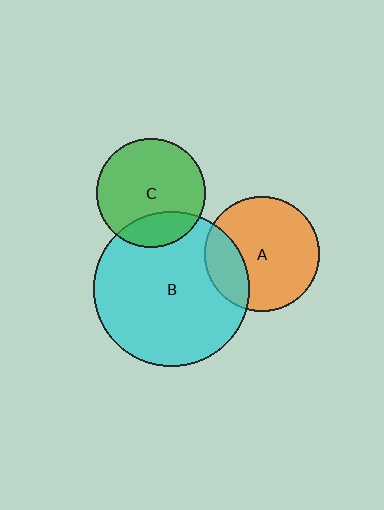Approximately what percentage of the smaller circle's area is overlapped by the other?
Approximately 20%.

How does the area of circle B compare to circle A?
Approximately 1.8 times.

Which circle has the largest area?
Circle B (cyan).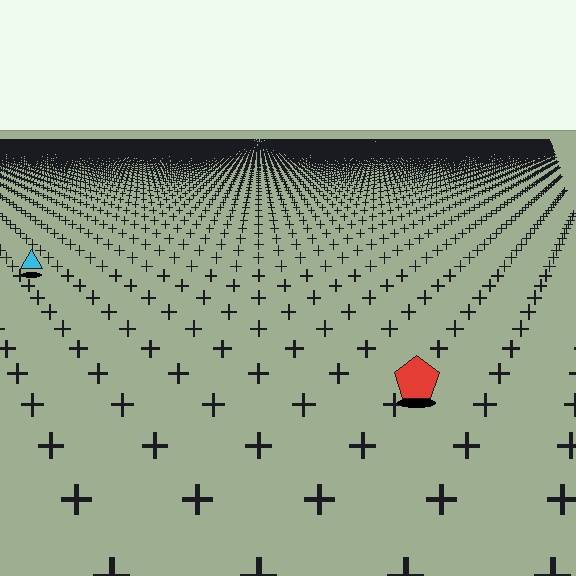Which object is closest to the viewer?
The red pentagon is closest. The texture marks near it are larger and more spread out.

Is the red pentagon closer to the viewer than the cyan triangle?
Yes. The red pentagon is closer — you can tell from the texture gradient: the ground texture is coarser near it.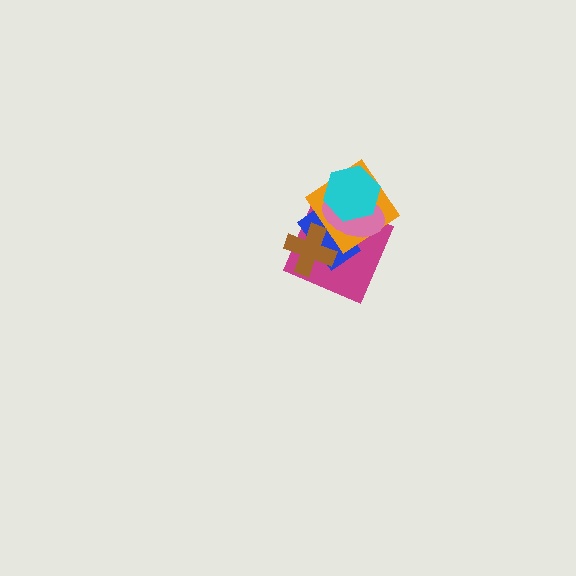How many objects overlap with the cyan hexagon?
4 objects overlap with the cyan hexagon.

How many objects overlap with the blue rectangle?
5 objects overlap with the blue rectangle.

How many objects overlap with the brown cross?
2 objects overlap with the brown cross.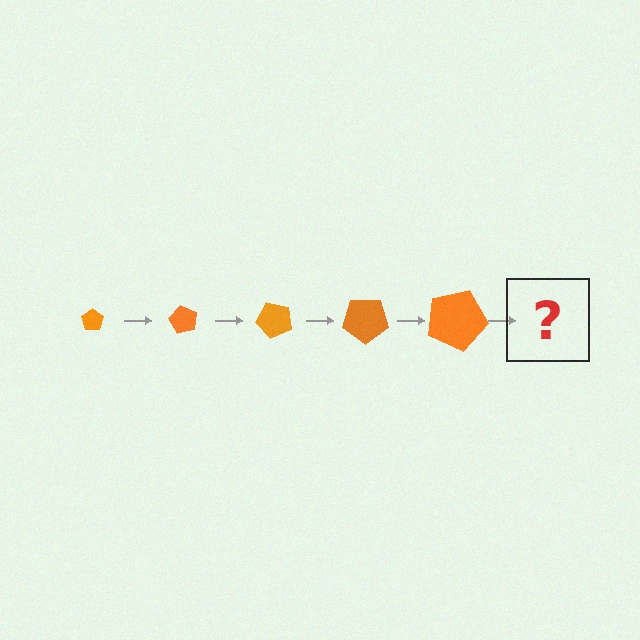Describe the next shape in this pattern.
It should be a pentagon, larger than the previous one and rotated 300 degrees from the start.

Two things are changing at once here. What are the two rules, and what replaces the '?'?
The two rules are that the pentagon grows larger each step and it rotates 60 degrees each step. The '?' should be a pentagon, larger than the previous one and rotated 300 degrees from the start.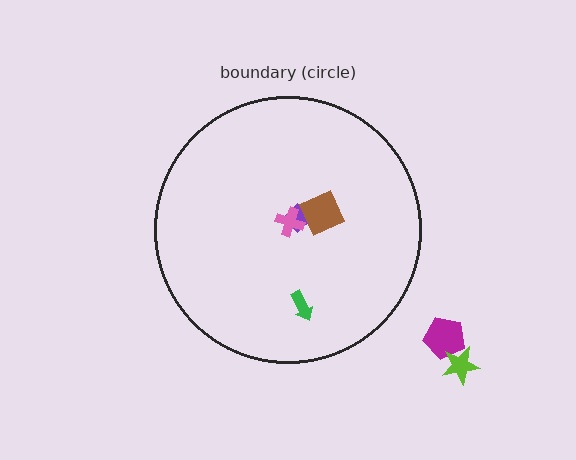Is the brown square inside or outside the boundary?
Inside.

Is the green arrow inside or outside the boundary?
Inside.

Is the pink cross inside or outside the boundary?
Inside.